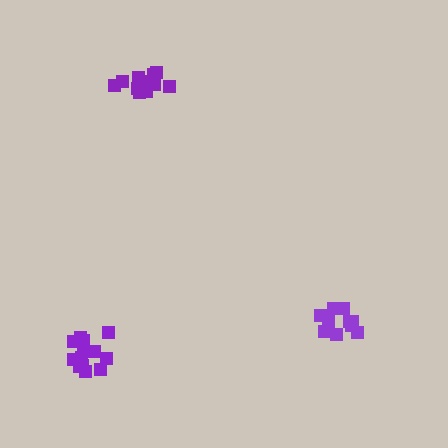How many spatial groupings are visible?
There are 3 spatial groupings.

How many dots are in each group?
Group 1: 13 dots, Group 2: 13 dots, Group 3: 12 dots (38 total).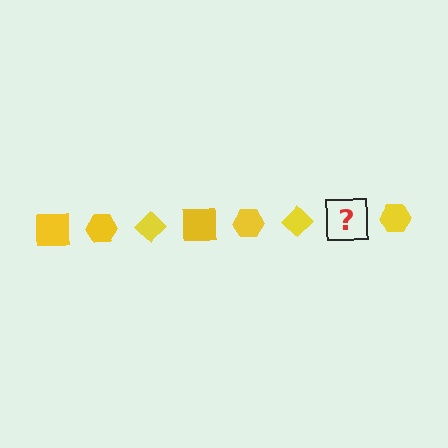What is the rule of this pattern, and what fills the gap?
The rule is that the pattern cycles through square, hexagon, diamond shapes in yellow. The gap should be filled with a yellow square.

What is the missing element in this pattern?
The missing element is a yellow square.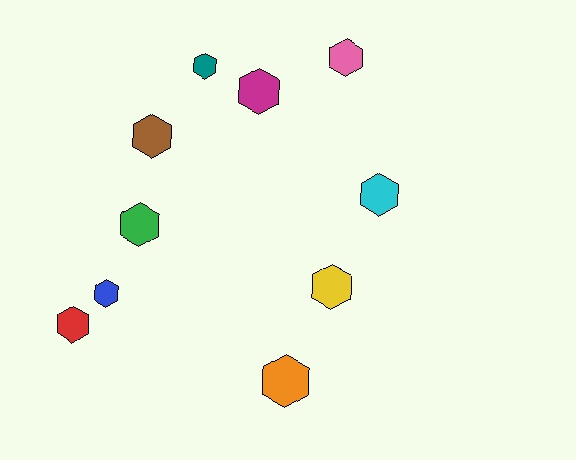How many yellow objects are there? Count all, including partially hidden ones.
There is 1 yellow object.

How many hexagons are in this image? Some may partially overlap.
There are 10 hexagons.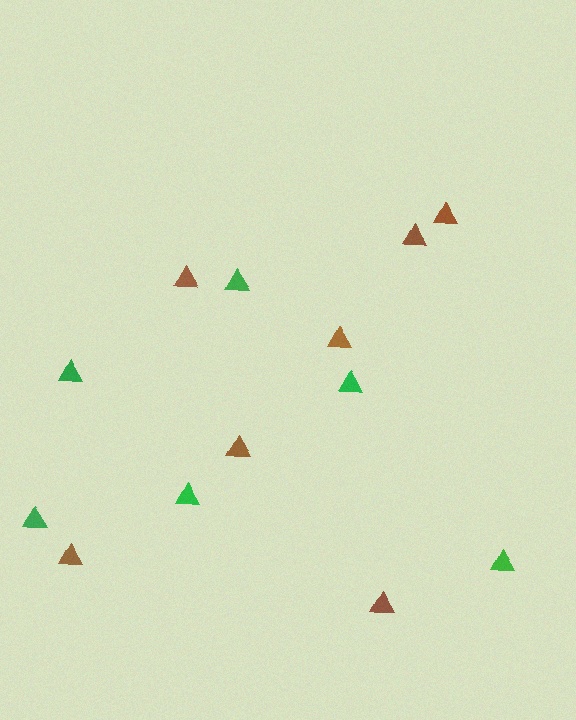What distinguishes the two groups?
There are 2 groups: one group of green triangles (6) and one group of brown triangles (7).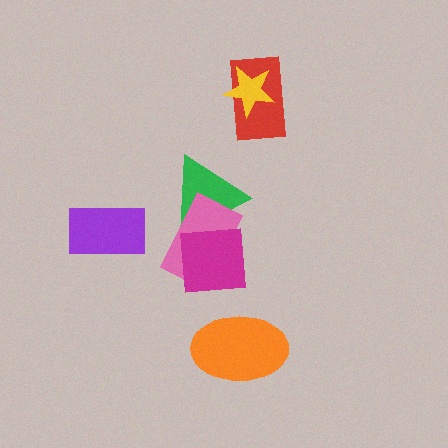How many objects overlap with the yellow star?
1 object overlaps with the yellow star.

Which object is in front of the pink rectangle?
The magenta square is in front of the pink rectangle.